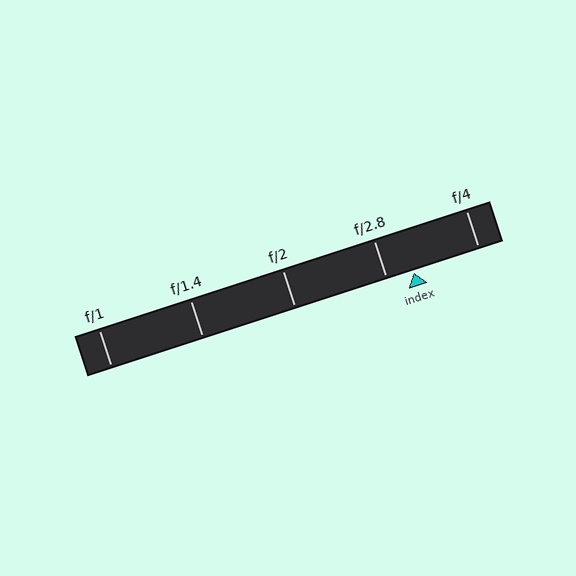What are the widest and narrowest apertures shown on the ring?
The widest aperture shown is f/1 and the narrowest is f/4.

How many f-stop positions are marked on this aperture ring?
There are 5 f-stop positions marked.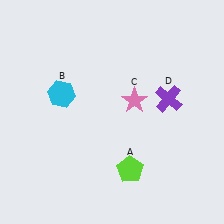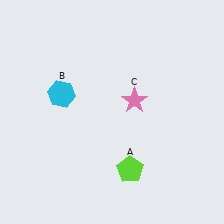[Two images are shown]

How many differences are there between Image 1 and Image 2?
There is 1 difference between the two images.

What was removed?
The purple cross (D) was removed in Image 2.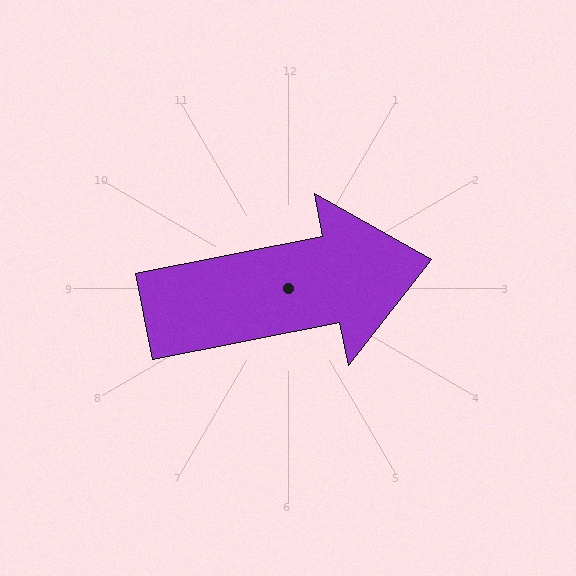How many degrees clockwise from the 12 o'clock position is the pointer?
Approximately 79 degrees.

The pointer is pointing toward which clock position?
Roughly 3 o'clock.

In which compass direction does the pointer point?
East.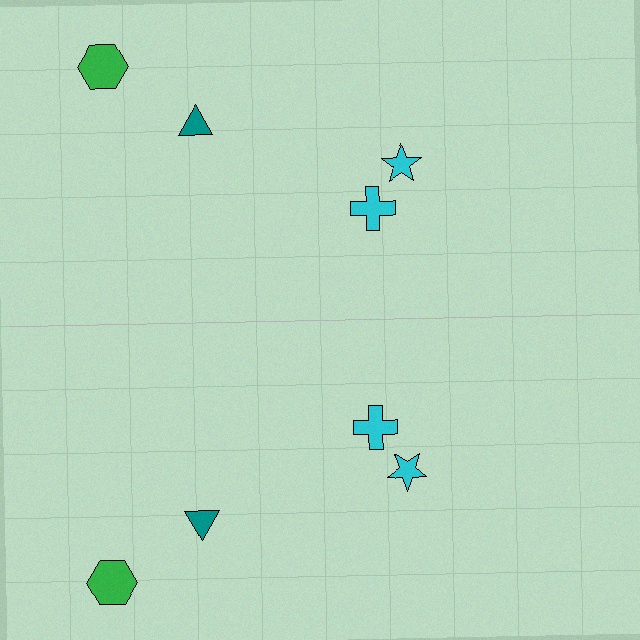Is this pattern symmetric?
Yes, this pattern has bilateral (reflection) symmetry.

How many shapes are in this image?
There are 8 shapes in this image.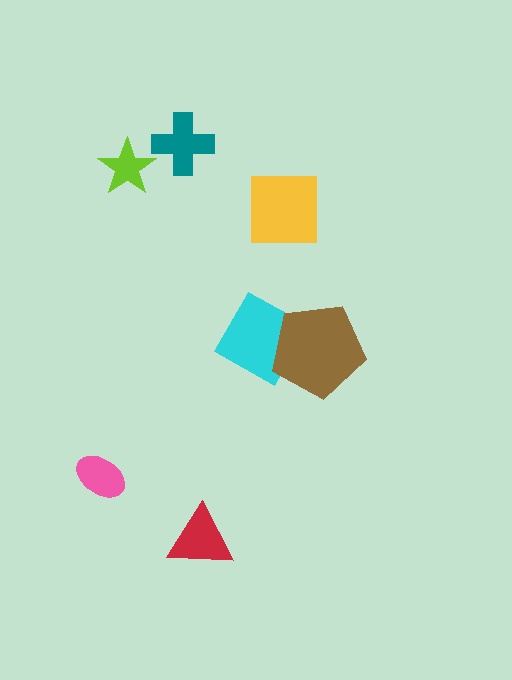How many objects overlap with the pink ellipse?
0 objects overlap with the pink ellipse.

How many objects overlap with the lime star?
0 objects overlap with the lime star.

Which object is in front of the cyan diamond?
The brown pentagon is in front of the cyan diamond.